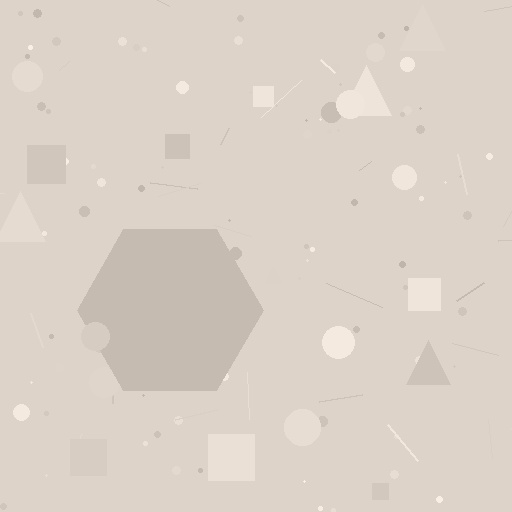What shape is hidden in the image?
A hexagon is hidden in the image.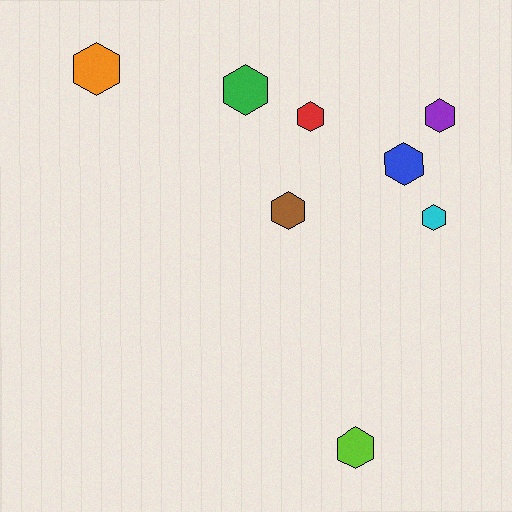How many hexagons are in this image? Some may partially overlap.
There are 8 hexagons.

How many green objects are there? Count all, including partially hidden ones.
There is 1 green object.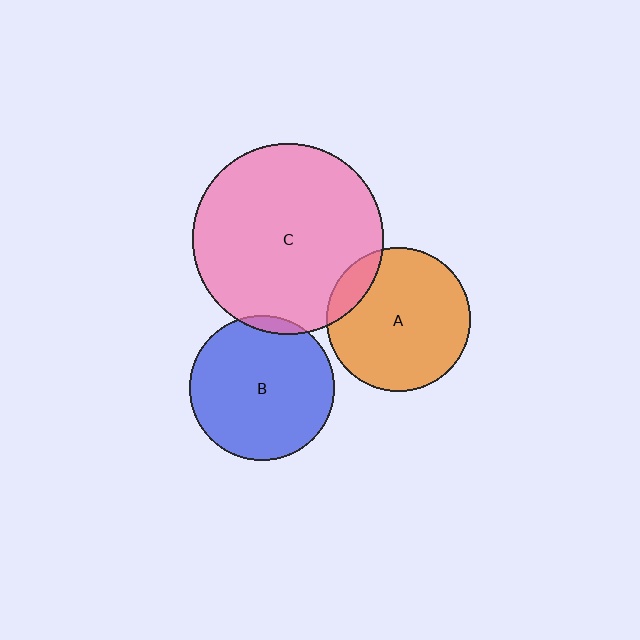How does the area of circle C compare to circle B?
Approximately 1.7 times.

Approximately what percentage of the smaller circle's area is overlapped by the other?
Approximately 15%.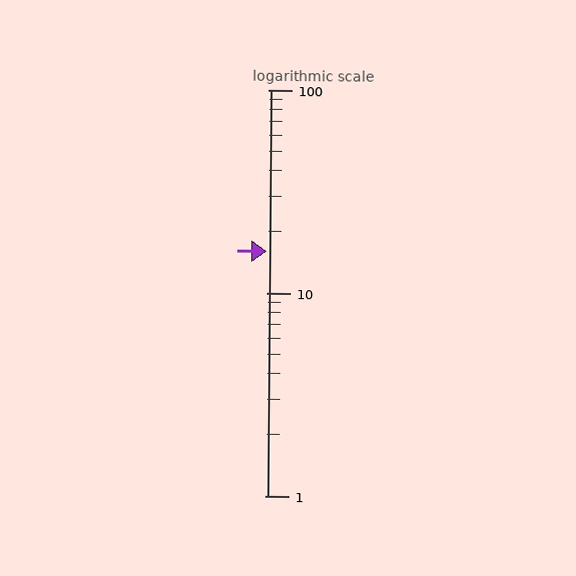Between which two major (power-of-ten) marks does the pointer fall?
The pointer is between 10 and 100.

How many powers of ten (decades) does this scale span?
The scale spans 2 decades, from 1 to 100.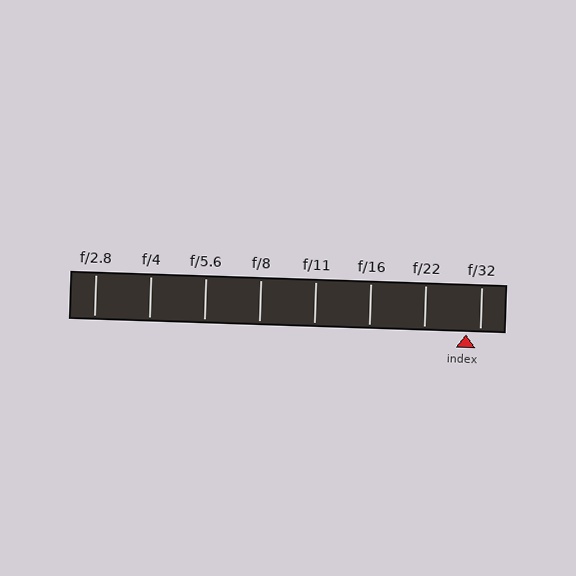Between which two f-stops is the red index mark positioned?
The index mark is between f/22 and f/32.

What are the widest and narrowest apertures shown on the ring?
The widest aperture shown is f/2.8 and the narrowest is f/32.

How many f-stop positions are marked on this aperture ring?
There are 8 f-stop positions marked.